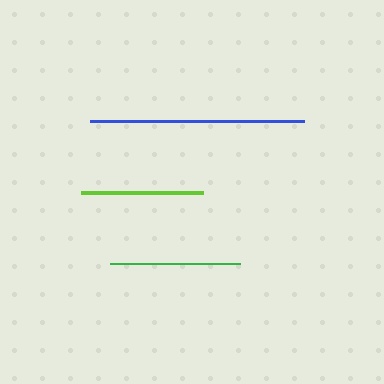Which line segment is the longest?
The blue line is the longest at approximately 215 pixels.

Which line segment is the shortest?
The lime line is the shortest at approximately 122 pixels.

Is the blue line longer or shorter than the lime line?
The blue line is longer than the lime line.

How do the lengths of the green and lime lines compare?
The green and lime lines are approximately the same length.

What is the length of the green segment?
The green segment is approximately 130 pixels long.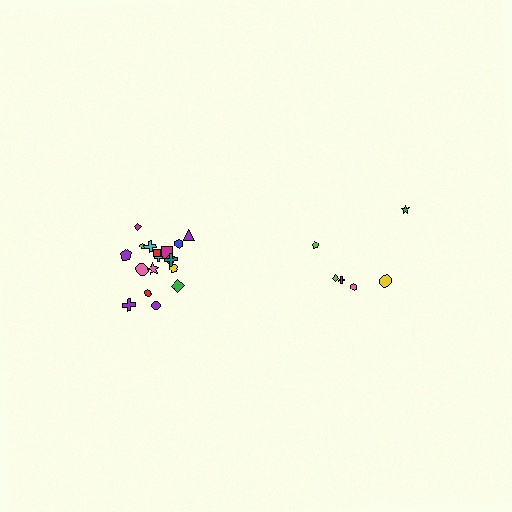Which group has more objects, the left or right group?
The left group.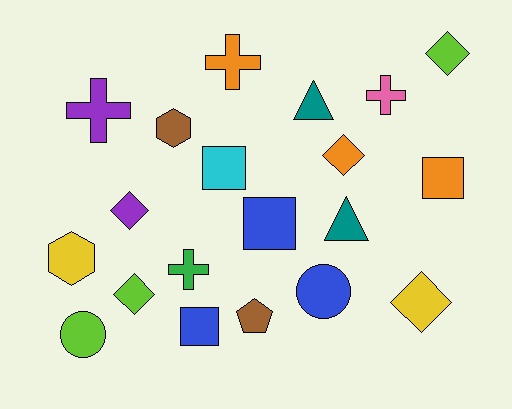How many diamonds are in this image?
There are 5 diamonds.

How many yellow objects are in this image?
There are 2 yellow objects.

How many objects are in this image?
There are 20 objects.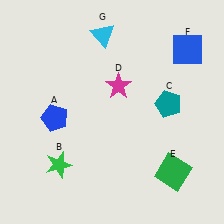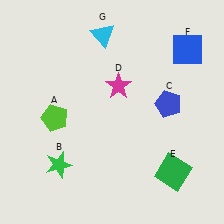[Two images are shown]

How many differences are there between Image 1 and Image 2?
There are 2 differences between the two images.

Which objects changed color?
A changed from blue to lime. C changed from teal to blue.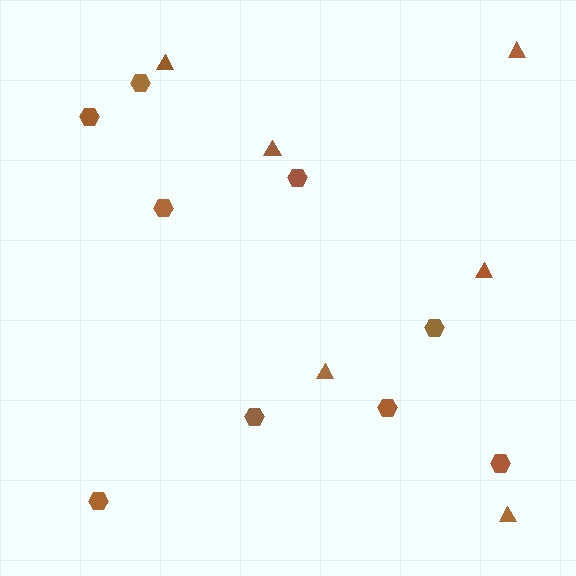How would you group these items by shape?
There are 2 groups: one group of triangles (6) and one group of hexagons (9).